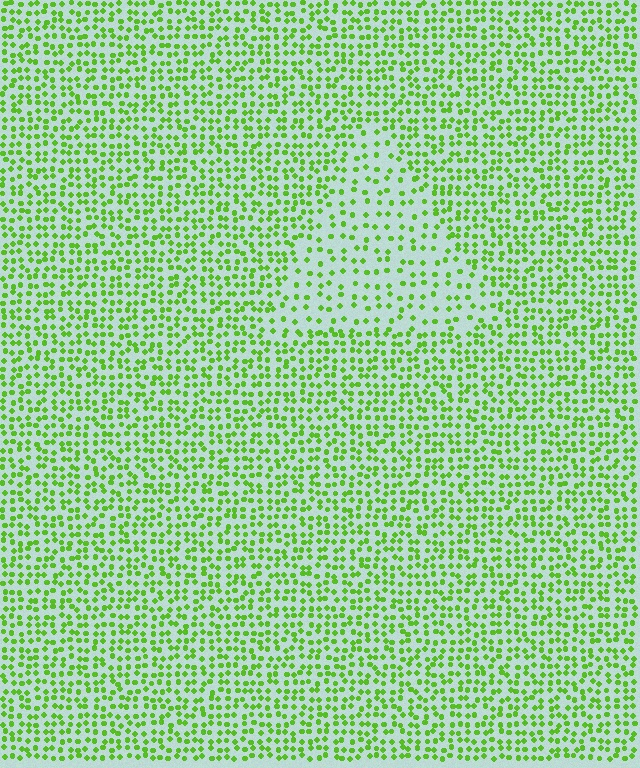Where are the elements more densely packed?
The elements are more densely packed outside the triangle boundary.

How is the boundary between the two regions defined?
The boundary is defined by a change in element density (approximately 2.0x ratio). All elements are the same color, size, and shape.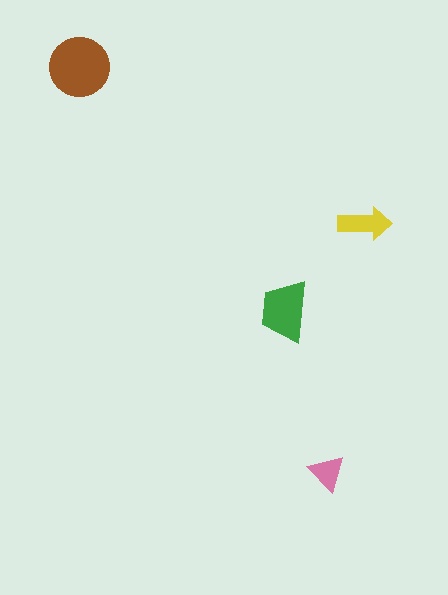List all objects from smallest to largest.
The pink triangle, the yellow arrow, the green trapezoid, the brown circle.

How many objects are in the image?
There are 4 objects in the image.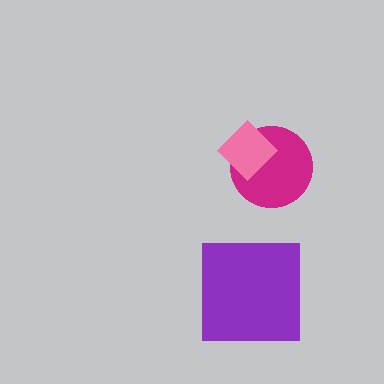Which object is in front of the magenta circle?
The pink diamond is in front of the magenta circle.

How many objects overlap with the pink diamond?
1 object overlaps with the pink diamond.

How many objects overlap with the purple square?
0 objects overlap with the purple square.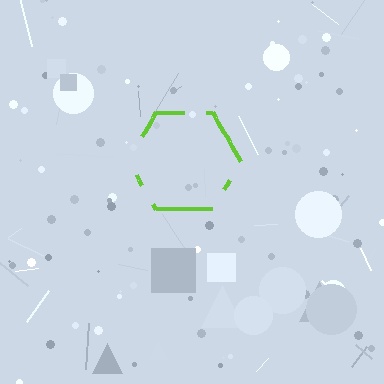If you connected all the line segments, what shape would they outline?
They would outline a hexagon.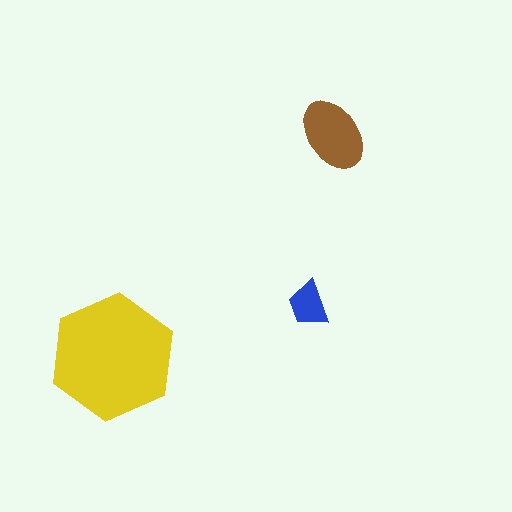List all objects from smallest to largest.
The blue trapezoid, the brown ellipse, the yellow hexagon.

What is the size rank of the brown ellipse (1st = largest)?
2nd.